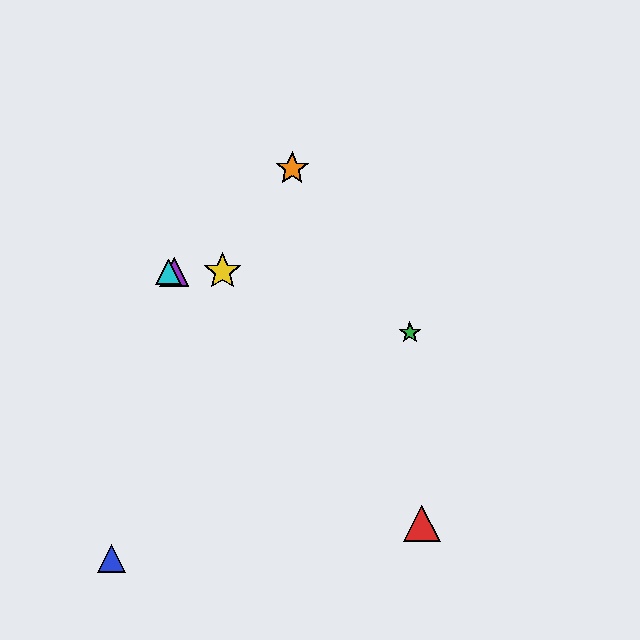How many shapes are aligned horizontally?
3 shapes (the yellow star, the purple triangle, the cyan triangle) are aligned horizontally.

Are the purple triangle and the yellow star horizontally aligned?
Yes, both are at y≈272.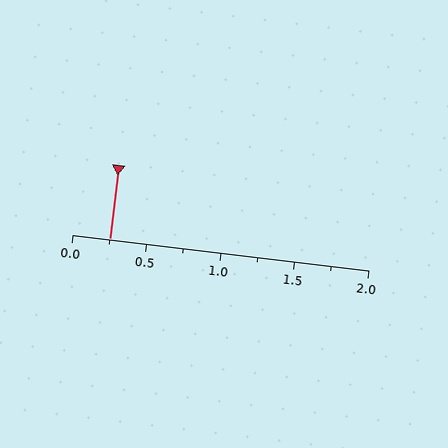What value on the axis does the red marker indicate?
The marker indicates approximately 0.25.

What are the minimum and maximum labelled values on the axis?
The axis runs from 0.0 to 2.0.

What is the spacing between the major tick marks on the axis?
The major ticks are spaced 0.5 apart.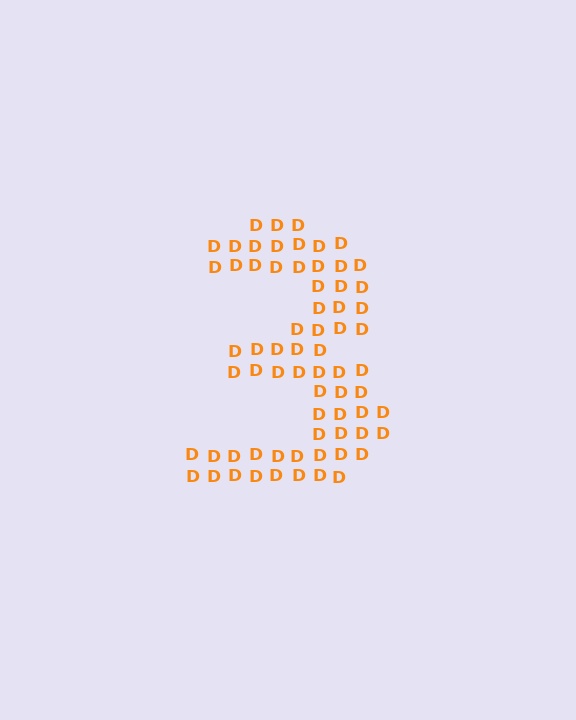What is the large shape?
The large shape is the digit 3.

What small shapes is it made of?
It is made of small letter D's.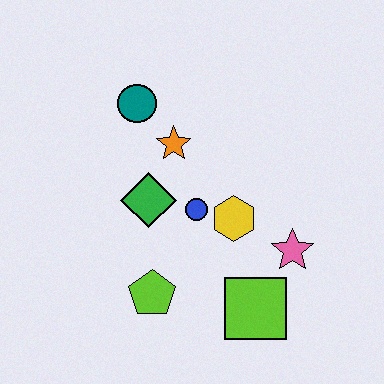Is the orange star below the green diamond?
No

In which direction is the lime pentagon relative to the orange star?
The lime pentagon is below the orange star.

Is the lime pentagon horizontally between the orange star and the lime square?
No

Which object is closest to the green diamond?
The blue circle is closest to the green diamond.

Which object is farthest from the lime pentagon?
The teal circle is farthest from the lime pentagon.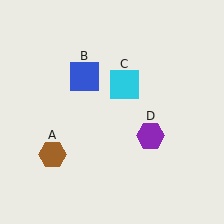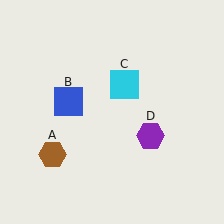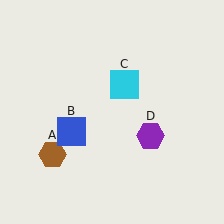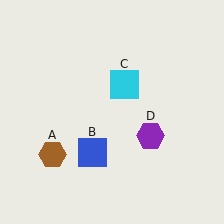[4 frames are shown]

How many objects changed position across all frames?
1 object changed position: blue square (object B).